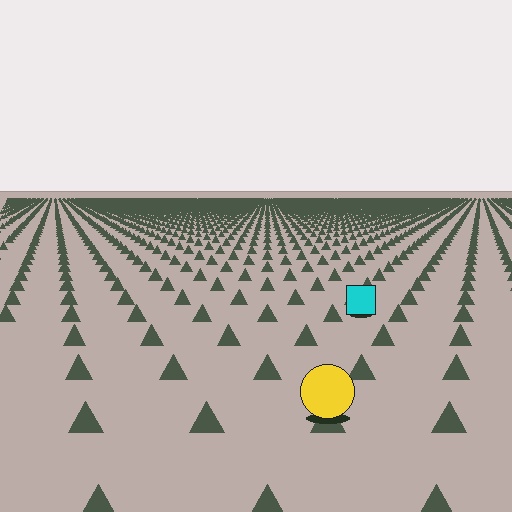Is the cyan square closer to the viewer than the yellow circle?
No. The yellow circle is closer — you can tell from the texture gradient: the ground texture is coarser near it.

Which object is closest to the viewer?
The yellow circle is closest. The texture marks near it are larger and more spread out.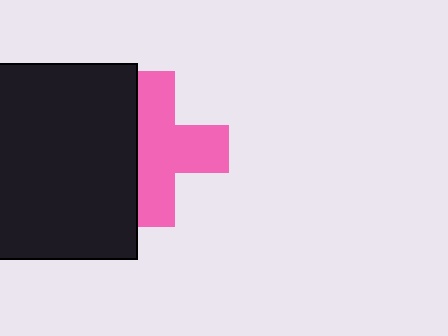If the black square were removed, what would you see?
You would see the complete pink cross.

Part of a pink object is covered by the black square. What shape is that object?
It is a cross.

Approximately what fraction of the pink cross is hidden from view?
Roughly 33% of the pink cross is hidden behind the black square.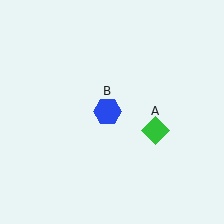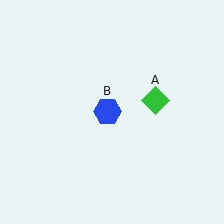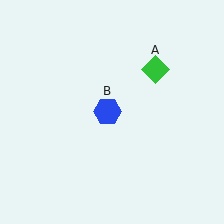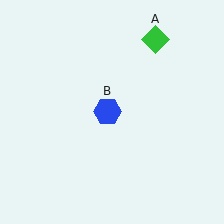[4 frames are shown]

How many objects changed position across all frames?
1 object changed position: green diamond (object A).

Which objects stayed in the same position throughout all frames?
Blue hexagon (object B) remained stationary.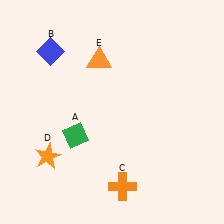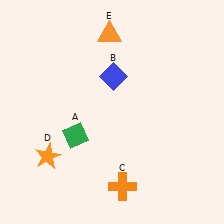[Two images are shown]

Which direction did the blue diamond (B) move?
The blue diamond (B) moved right.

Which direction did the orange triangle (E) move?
The orange triangle (E) moved up.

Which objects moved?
The objects that moved are: the blue diamond (B), the orange triangle (E).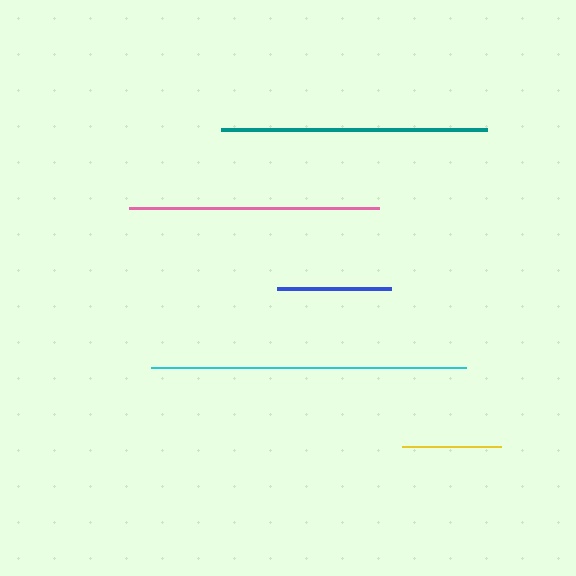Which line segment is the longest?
The cyan line is the longest at approximately 315 pixels.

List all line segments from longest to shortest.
From longest to shortest: cyan, teal, pink, blue, yellow.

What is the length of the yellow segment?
The yellow segment is approximately 99 pixels long.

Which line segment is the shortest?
The yellow line is the shortest at approximately 99 pixels.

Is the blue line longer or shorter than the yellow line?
The blue line is longer than the yellow line.